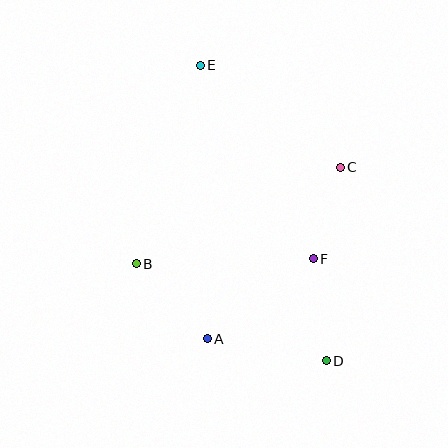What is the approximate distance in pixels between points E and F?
The distance between E and F is approximately 224 pixels.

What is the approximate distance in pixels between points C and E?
The distance between C and E is approximately 173 pixels.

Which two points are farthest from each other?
Points D and E are farthest from each other.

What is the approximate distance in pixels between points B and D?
The distance between B and D is approximately 213 pixels.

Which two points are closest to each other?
Points C and F are closest to each other.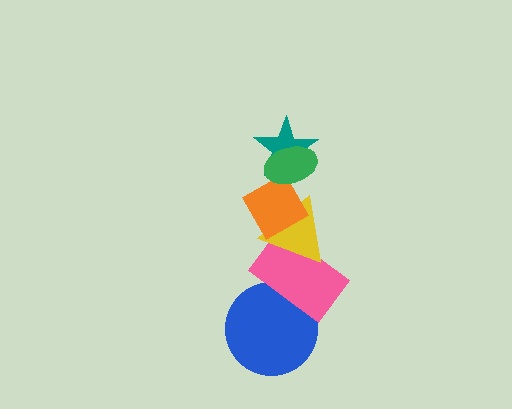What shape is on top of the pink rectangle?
The yellow triangle is on top of the pink rectangle.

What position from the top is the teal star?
The teal star is 2nd from the top.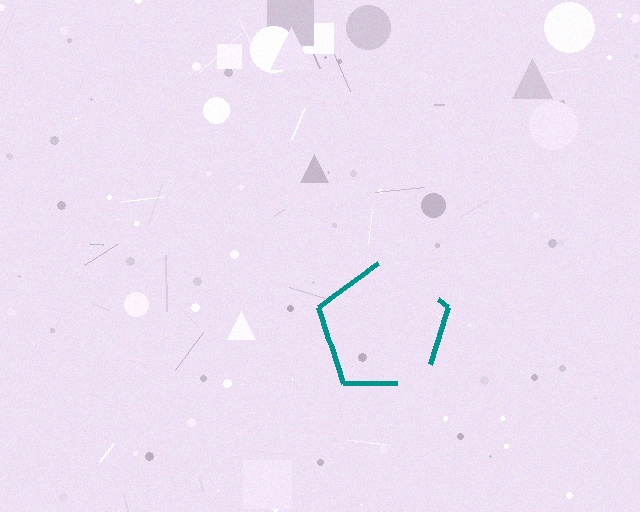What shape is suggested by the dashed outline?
The dashed outline suggests a pentagon.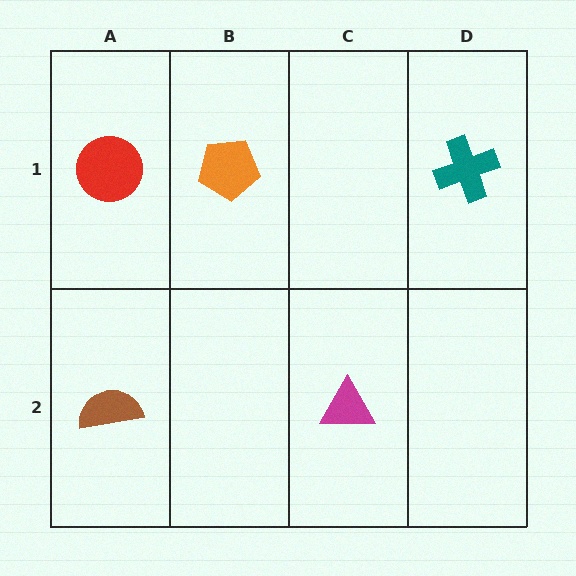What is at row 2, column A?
A brown semicircle.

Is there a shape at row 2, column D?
No, that cell is empty.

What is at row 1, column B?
An orange pentagon.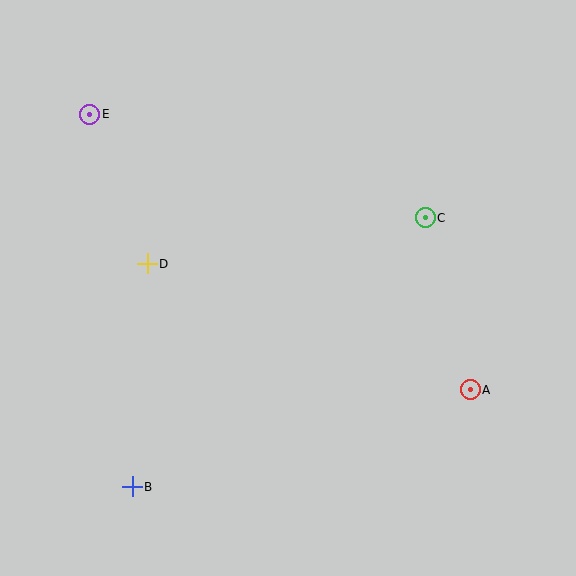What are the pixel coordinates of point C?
Point C is at (425, 218).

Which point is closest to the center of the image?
Point D at (147, 264) is closest to the center.